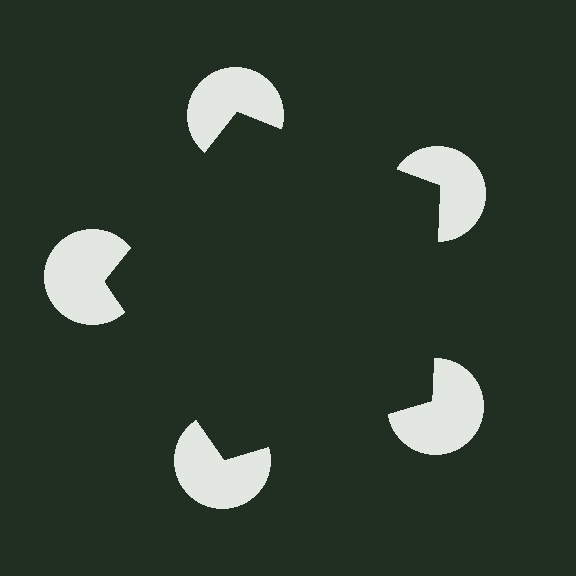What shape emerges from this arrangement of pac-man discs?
An illusory pentagon — its edges are inferred from the aligned wedge cuts in the pac-man discs, not physically drawn.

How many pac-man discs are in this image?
There are 5 — one at each vertex of the illusory pentagon.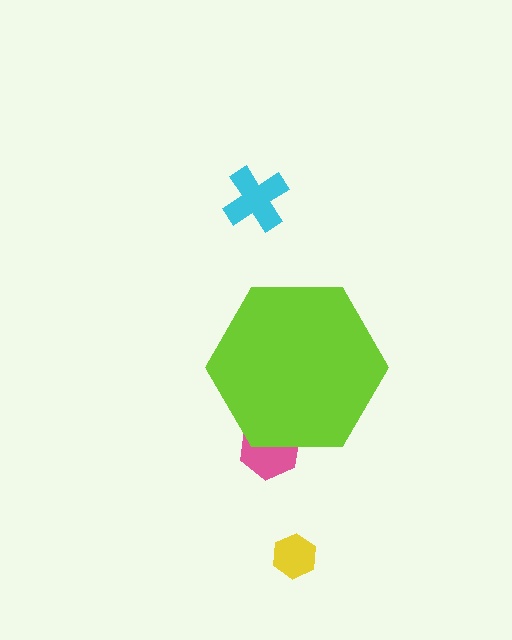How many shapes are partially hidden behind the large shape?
1 shape is partially hidden.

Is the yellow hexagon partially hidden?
No, the yellow hexagon is fully visible.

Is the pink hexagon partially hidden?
Yes, the pink hexagon is partially hidden behind the lime hexagon.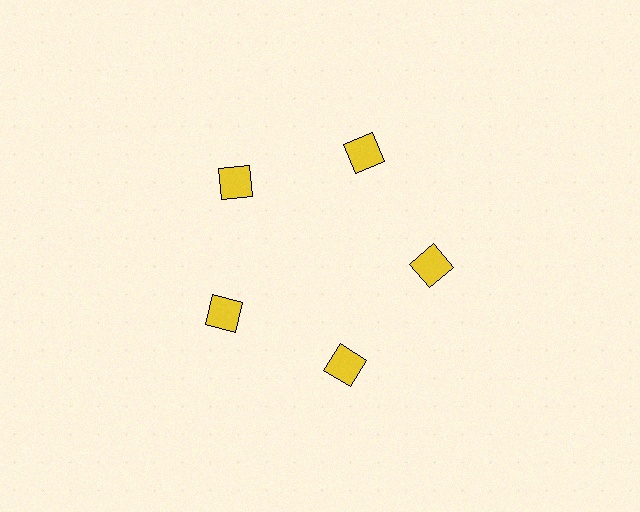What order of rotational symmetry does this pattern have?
This pattern has 5-fold rotational symmetry.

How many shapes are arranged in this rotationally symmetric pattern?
There are 5 shapes, arranged in 5 groups of 1.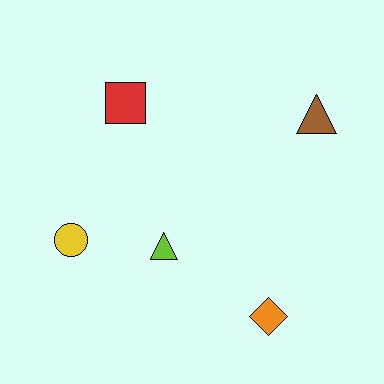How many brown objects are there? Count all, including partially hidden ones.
There is 1 brown object.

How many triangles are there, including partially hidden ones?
There are 2 triangles.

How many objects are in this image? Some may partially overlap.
There are 5 objects.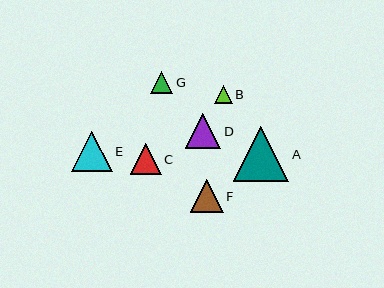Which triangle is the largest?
Triangle A is the largest with a size of approximately 56 pixels.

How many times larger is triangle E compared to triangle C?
Triangle E is approximately 1.3 times the size of triangle C.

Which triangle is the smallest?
Triangle B is the smallest with a size of approximately 18 pixels.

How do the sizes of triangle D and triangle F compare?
Triangle D and triangle F are approximately the same size.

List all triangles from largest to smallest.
From largest to smallest: A, E, D, F, C, G, B.